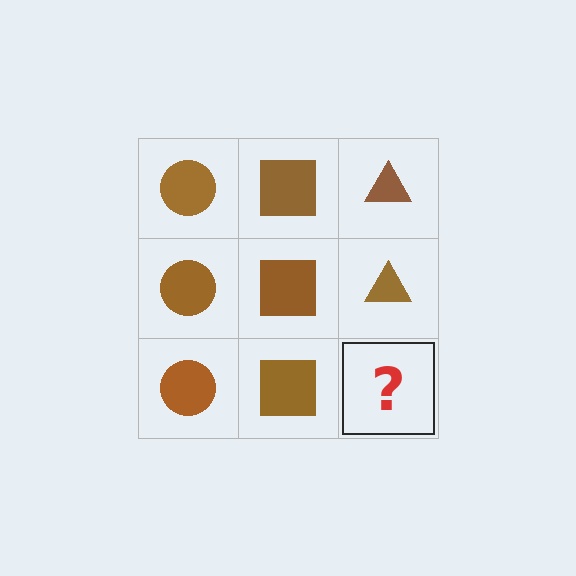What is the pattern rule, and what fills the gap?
The rule is that each column has a consistent shape. The gap should be filled with a brown triangle.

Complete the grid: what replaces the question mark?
The question mark should be replaced with a brown triangle.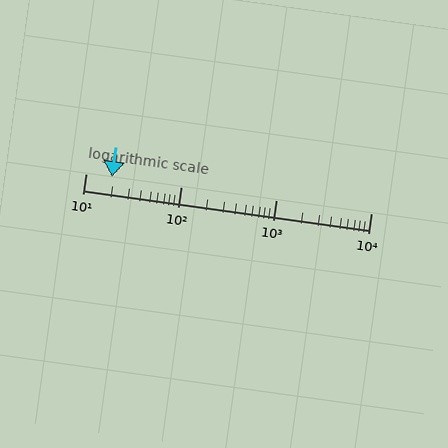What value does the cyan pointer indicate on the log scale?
The pointer indicates approximately 19.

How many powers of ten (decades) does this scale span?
The scale spans 3 decades, from 10 to 10000.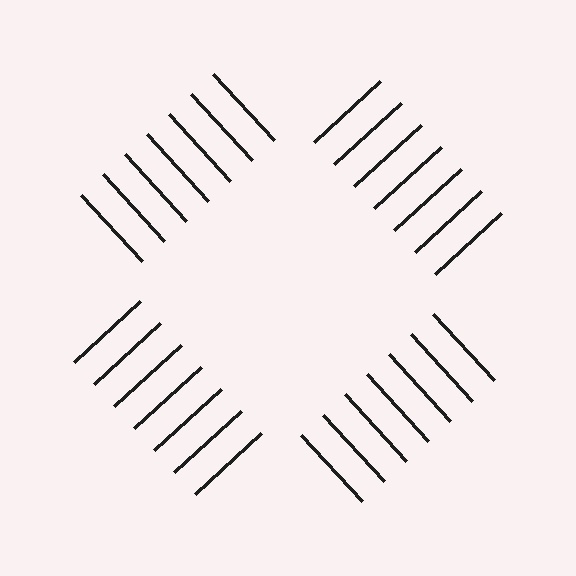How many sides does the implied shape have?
4 sides — the line-ends trace a square.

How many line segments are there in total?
28 — 7 along each of the 4 edges.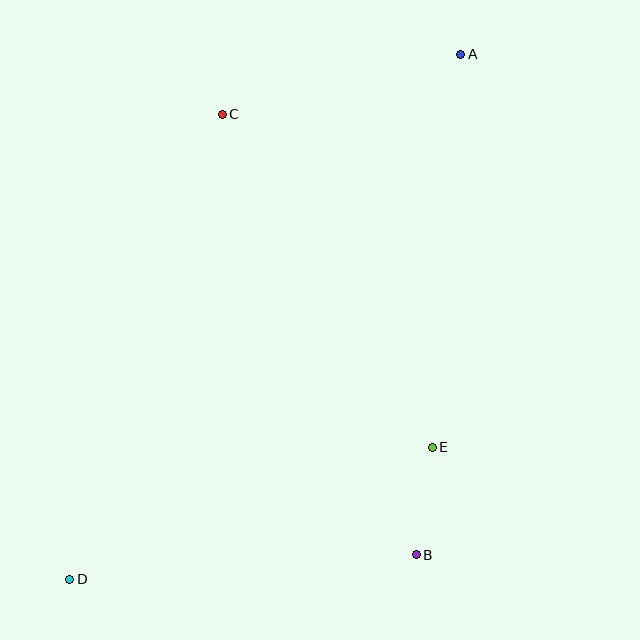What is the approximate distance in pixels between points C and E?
The distance between C and E is approximately 394 pixels.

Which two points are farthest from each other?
Points A and D are farthest from each other.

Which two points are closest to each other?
Points B and E are closest to each other.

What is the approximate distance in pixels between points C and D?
The distance between C and D is approximately 489 pixels.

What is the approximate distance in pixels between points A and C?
The distance between A and C is approximately 246 pixels.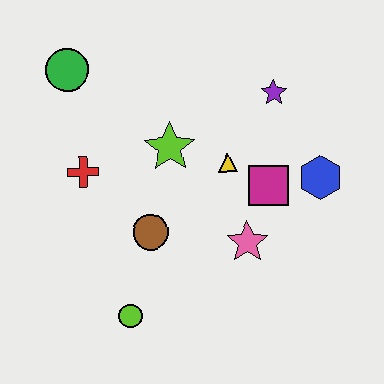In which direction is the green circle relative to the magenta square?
The green circle is to the left of the magenta square.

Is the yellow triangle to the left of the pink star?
Yes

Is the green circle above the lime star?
Yes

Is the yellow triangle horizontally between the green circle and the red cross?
No